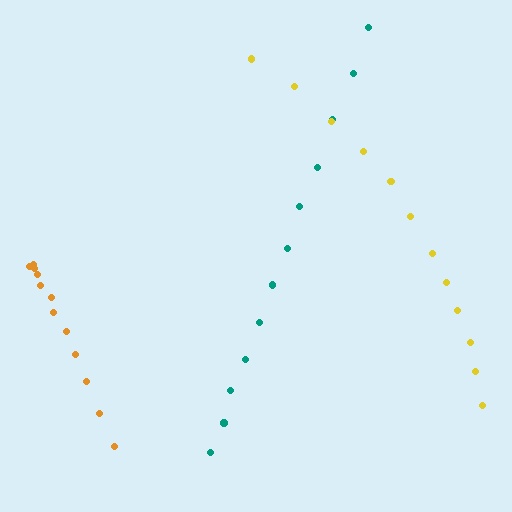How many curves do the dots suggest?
There are 3 distinct paths.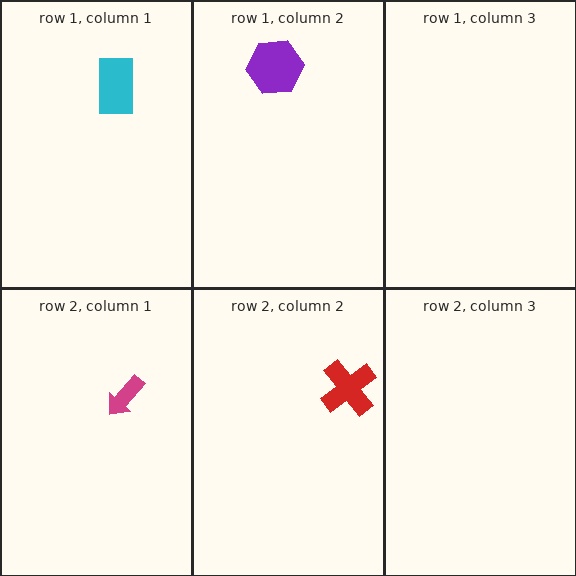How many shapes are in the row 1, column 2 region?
1.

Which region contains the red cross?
The row 2, column 2 region.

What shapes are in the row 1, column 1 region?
The cyan rectangle.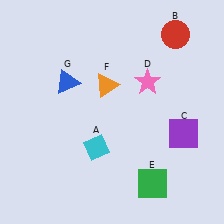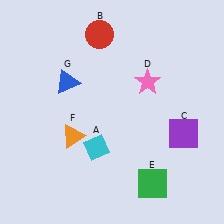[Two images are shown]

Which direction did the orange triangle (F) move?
The orange triangle (F) moved down.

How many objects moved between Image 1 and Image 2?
2 objects moved between the two images.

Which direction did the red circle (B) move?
The red circle (B) moved left.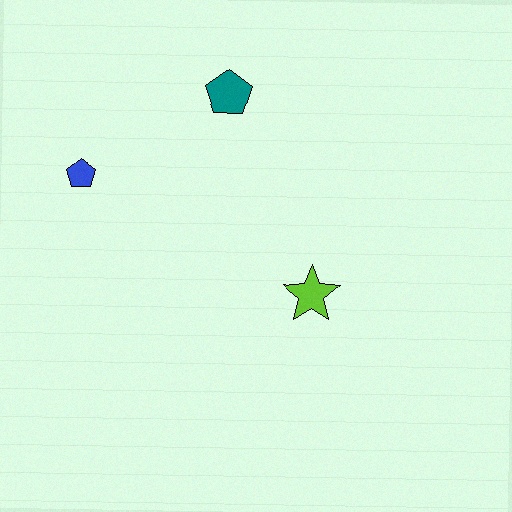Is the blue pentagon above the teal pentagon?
No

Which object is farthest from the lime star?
The blue pentagon is farthest from the lime star.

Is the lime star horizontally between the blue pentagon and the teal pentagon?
No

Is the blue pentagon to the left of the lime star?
Yes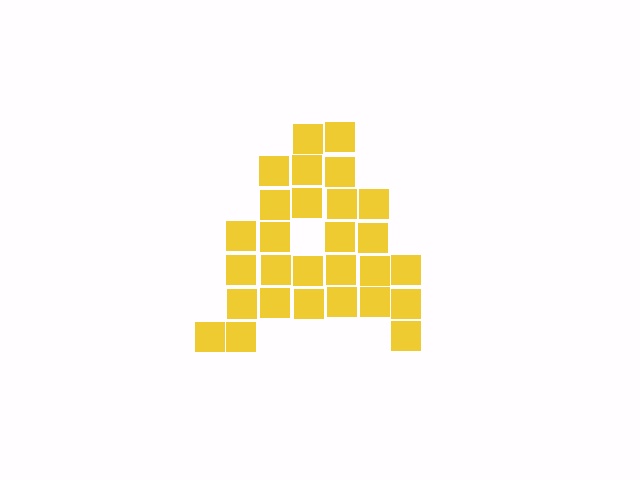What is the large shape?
The large shape is the letter A.